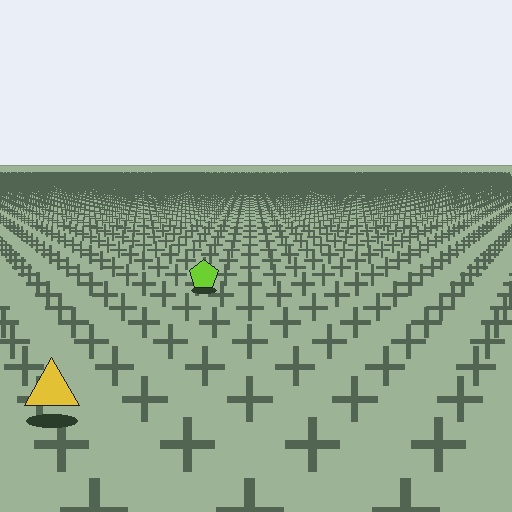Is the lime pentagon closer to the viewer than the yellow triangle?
No. The yellow triangle is closer — you can tell from the texture gradient: the ground texture is coarser near it.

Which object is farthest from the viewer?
The lime pentagon is farthest from the viewer. It appears smaller and the ground texture around it is denser.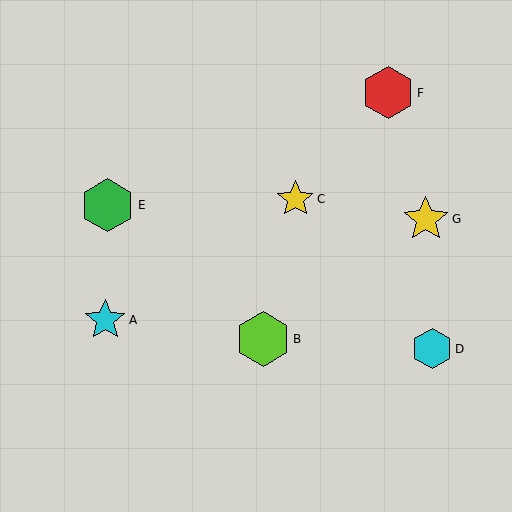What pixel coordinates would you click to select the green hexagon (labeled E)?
Click at (108, 205) to select the green hexagon E.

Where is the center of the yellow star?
The center of the yellow star is at (426, 219).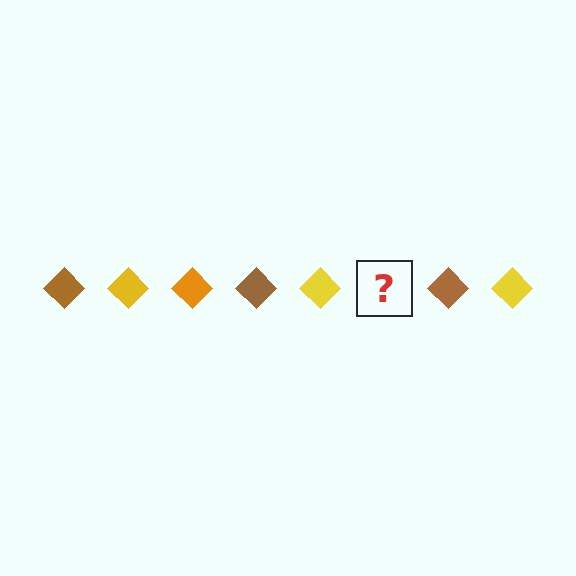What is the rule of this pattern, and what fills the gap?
The rule is that the pattern cycles through brown, yellow, orange diamonds. The gap should be filled with an orange diamond.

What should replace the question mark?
The question mark should be replaced with an orange diamond.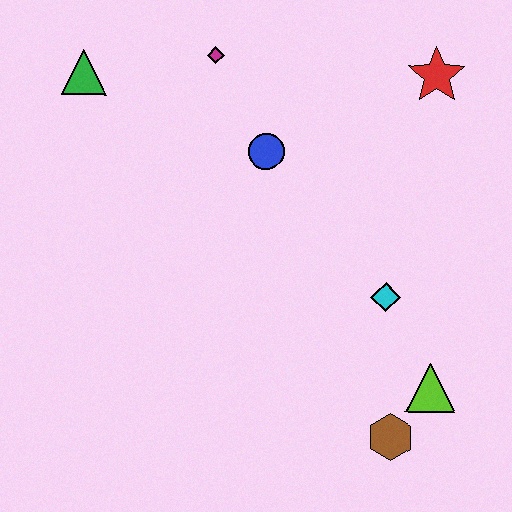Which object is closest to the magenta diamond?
The blue circle is closest to the magenta diamond.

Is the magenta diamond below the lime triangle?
No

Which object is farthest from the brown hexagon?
The green triangle is farthest from the brown hexagon.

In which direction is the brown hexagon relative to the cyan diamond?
The brown hexagon is below the cyan diamond.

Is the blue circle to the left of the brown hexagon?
Yes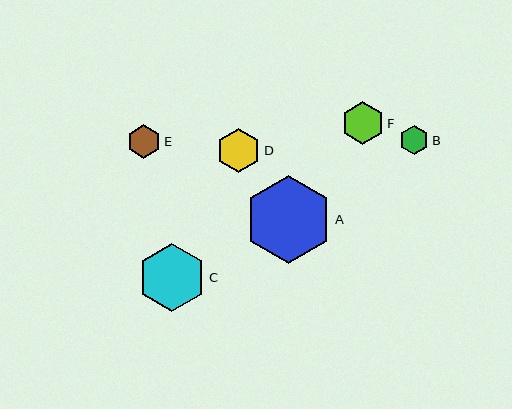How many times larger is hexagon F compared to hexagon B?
Hexagon F is approximately 1.5 times the size of hexagon B.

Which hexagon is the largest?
Hexagon A is the largest with a size of approximately 88 pixels.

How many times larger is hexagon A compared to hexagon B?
Hexagon A is approximately 3.0 times the size of hexagon B.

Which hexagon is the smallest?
Hexagon B is the smallest with a size of approximately 29 pixels.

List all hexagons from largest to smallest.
From largest to smallest: A, C, D, F, E, B.